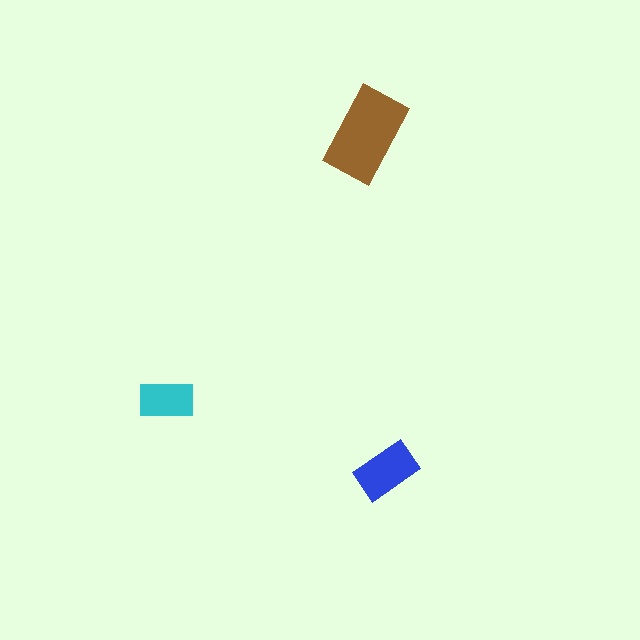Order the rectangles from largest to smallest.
the brown one, the blue one, the cyan one.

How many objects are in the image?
There are 3 objects in the image.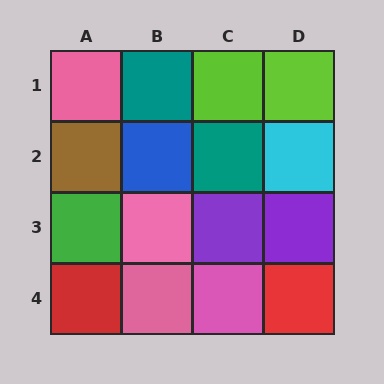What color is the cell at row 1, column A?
Pink.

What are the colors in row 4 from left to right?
Red, pink, pink, red.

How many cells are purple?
2 cells are purple.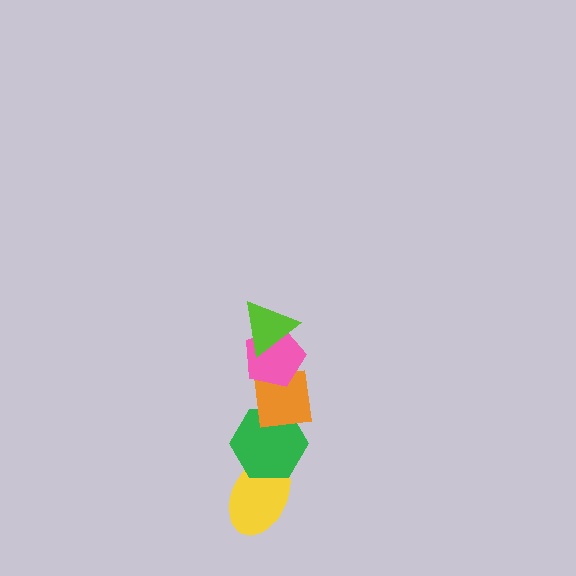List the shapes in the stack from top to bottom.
From top to bottom: the lime triangle, the pink pentagon, the orange square, the green hexagon, the yellow ellipse.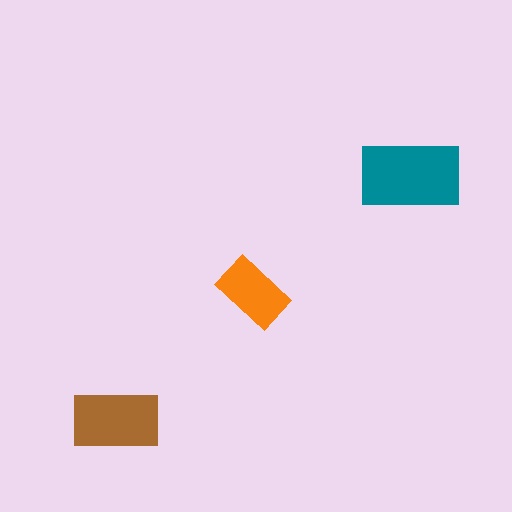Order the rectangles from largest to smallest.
the teal one, the brown one, the orange one.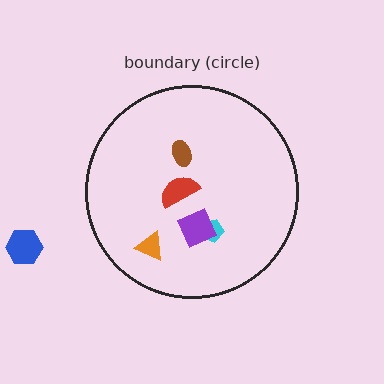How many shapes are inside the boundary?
5 inside, 1 outside.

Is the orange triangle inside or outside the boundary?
Inside.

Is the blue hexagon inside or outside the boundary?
Outside.